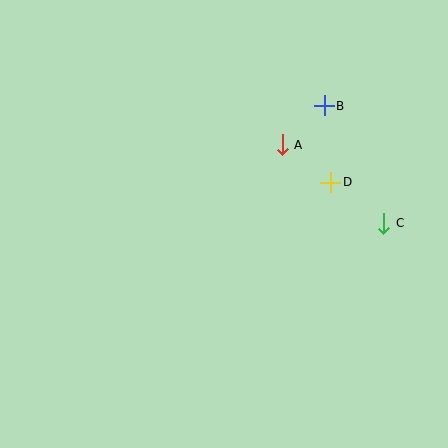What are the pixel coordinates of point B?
Point B is at (324, 106).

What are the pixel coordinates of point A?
Point A is at (282, 145).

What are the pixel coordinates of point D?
Point D is at (331, 182).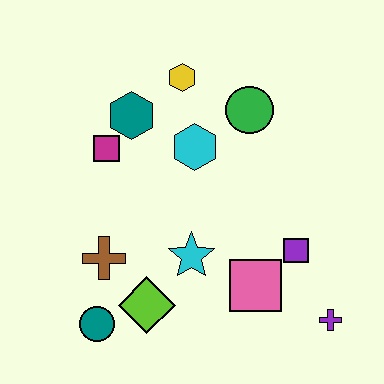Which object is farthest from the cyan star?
The yellow hexagon is farthest from the cyan star.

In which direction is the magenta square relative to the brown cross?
The magenta square is above the brown cross.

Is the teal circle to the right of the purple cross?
No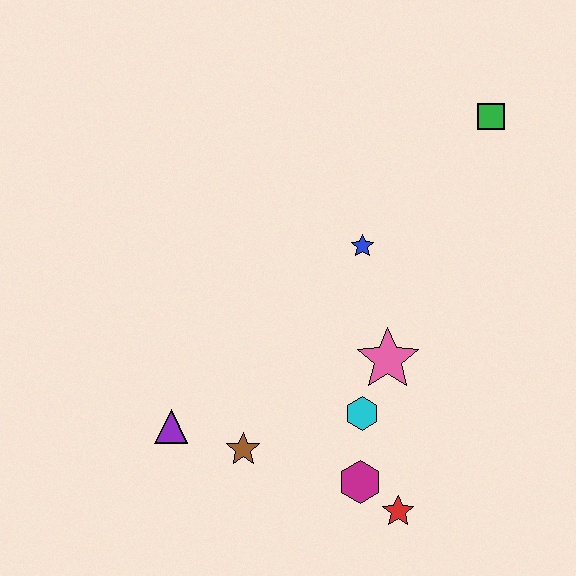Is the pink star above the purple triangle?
Yes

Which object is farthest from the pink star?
The green square is farthest from the pink star.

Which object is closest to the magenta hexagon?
The red star is closest to the magenta hexagon.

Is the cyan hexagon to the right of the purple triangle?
Yes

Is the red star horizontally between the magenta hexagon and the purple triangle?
No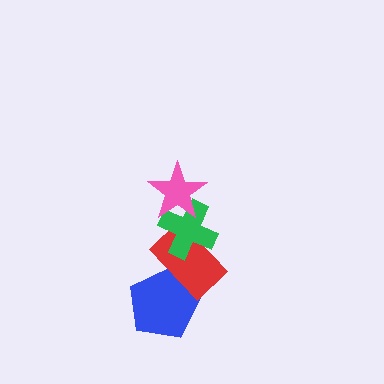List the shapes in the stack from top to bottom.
From top to bottom: the pink star, the green cross, the red rectangle, the blue pentagon.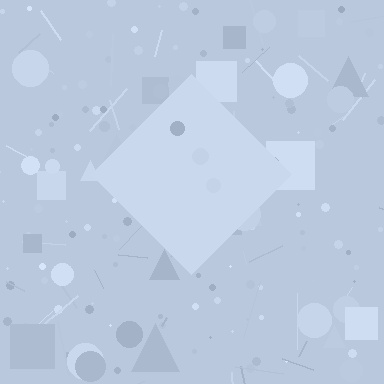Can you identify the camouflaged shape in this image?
The camouflaged shape is a diamond.